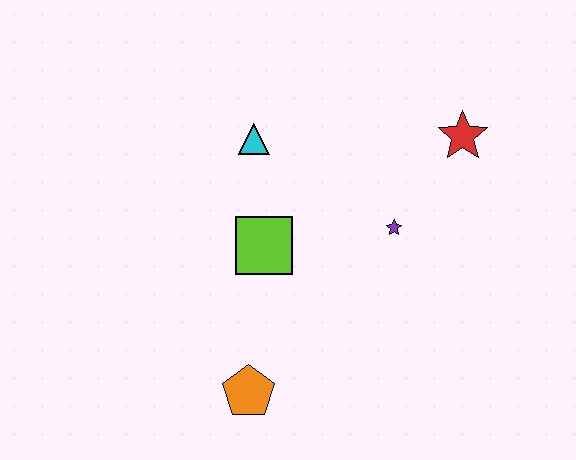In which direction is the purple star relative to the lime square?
The purple star is to the right of the lime square.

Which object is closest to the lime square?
The cyan triangle is closest to the lime square.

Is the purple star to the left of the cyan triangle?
No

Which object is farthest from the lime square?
The red star is farthest from the lime square.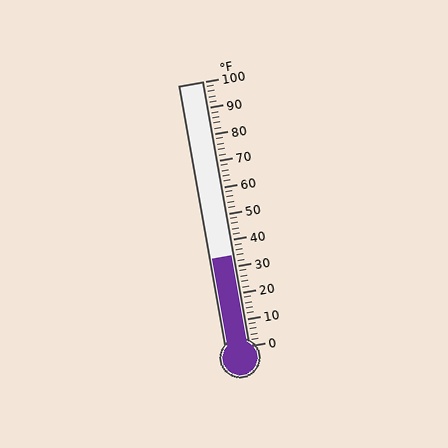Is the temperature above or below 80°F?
The temperature is below 80°F.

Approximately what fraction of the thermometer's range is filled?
The thermometer is filled to approximately 35% of its range.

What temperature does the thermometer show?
The thermometer shows approximately 34°F.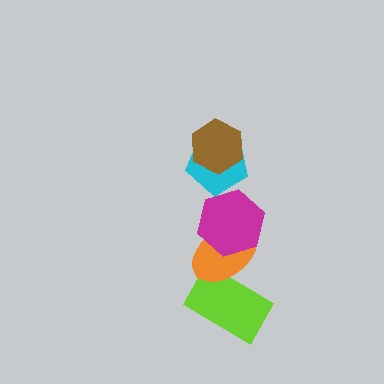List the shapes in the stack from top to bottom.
From top to bottom: the brown hexagon, the cyan pentagon, the magenta hexagon, the orange ellipse, the lime rectangle.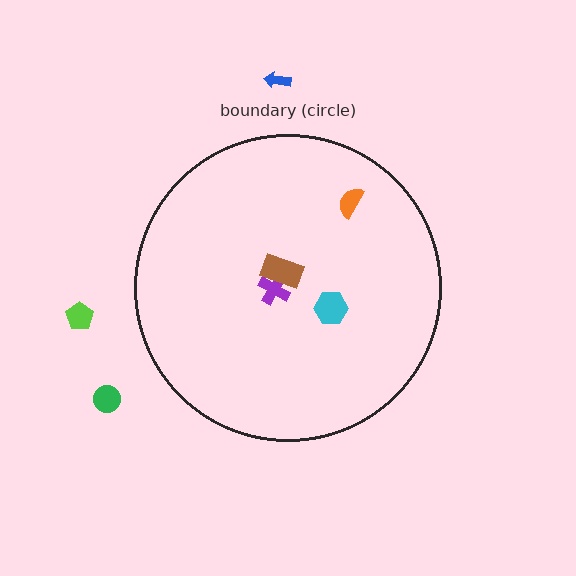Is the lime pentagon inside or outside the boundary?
Outside.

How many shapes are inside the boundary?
4 inside, 3 outside.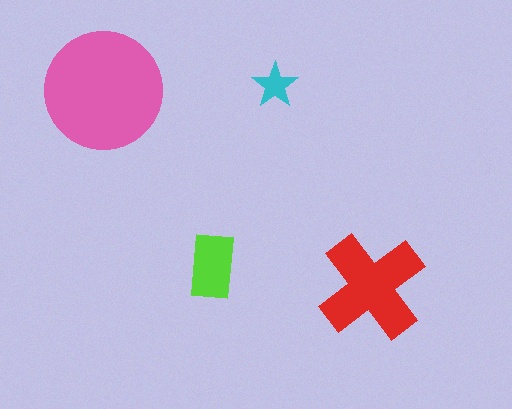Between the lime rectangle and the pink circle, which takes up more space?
The pink circle.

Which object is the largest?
The pink circle.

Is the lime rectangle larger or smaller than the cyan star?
Larger.